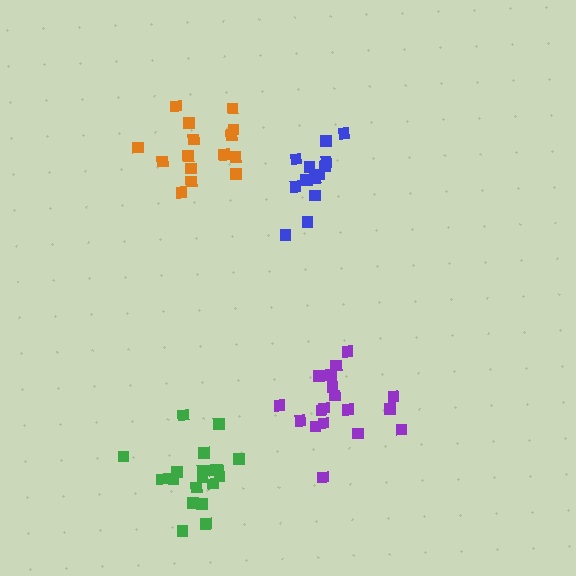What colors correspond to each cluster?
The clusters are colored: blue, orange, purple, green.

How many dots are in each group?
Group 1: 13 dots, Group 2: 15 dots, Group 3: 18 dots, Group 4: 19 dots (65 total).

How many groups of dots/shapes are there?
There are 4 groups.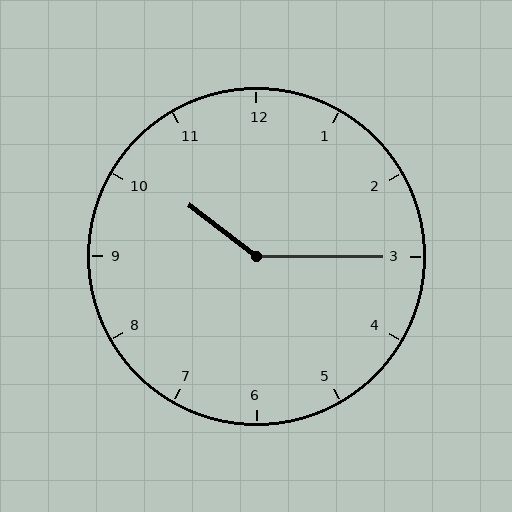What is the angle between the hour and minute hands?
Approximately 142 degrees.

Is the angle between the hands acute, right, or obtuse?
It is obtuse.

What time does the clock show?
10:15.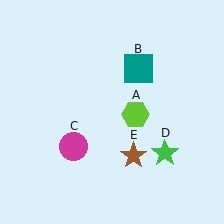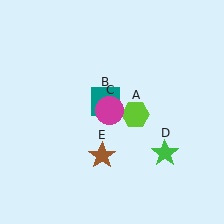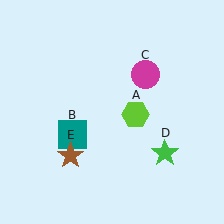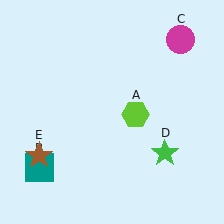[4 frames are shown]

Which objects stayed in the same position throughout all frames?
Lime hexagon (object A) and green star (object D) remained stationary.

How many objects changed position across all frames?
3 objects changed position: teal square (object B), magenta circle (object C), brown star (object E).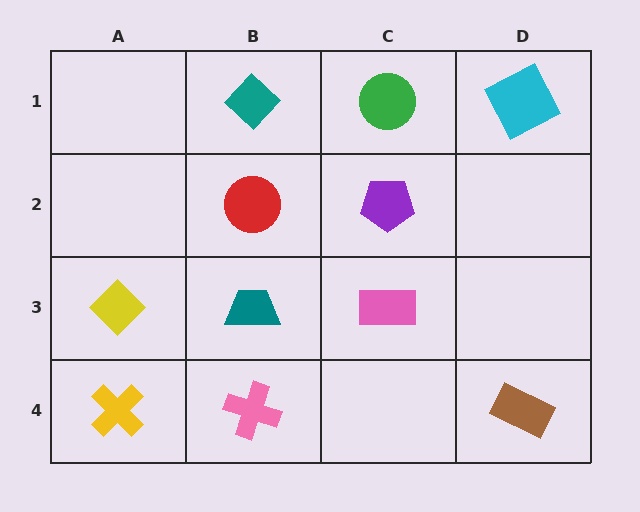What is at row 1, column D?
A cyan square.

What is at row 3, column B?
A teal trapezoid.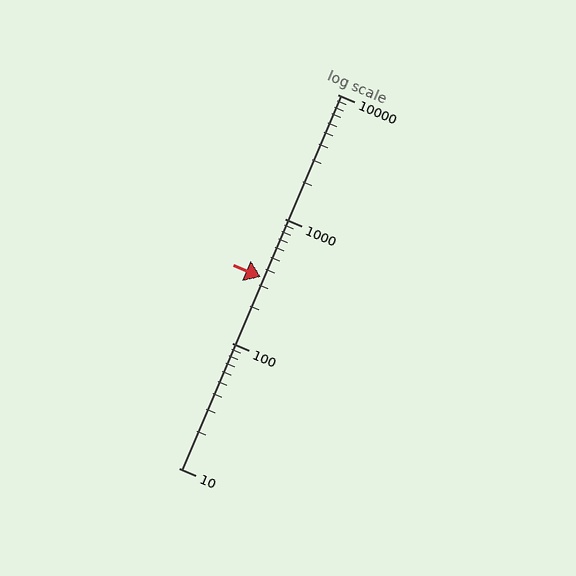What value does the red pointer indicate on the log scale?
The pointer indicates approximately 340.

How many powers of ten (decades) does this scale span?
The scale spans 3 decades, from 10 to 10000.